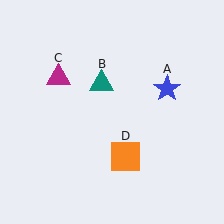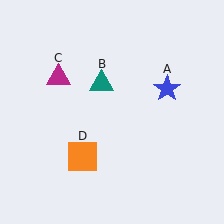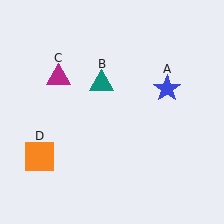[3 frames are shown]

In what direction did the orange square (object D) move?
The orange square (object D) moved left.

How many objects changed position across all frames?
1 object changed position: orange square (object D).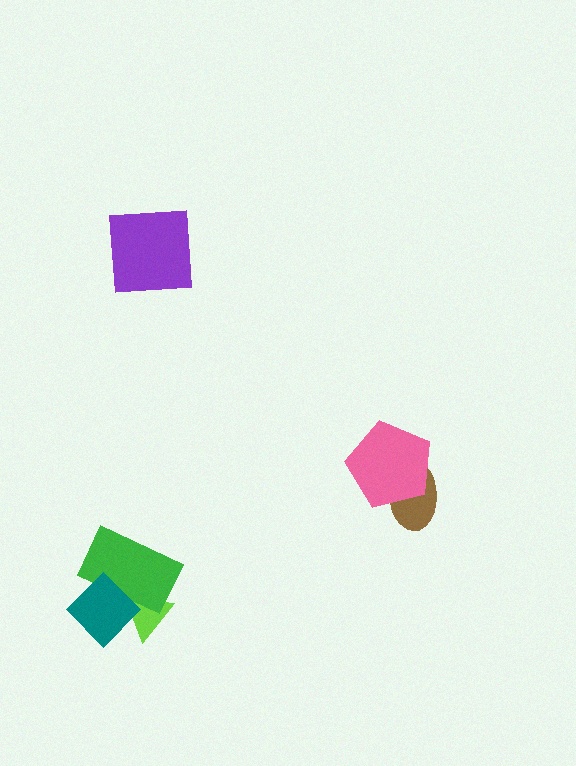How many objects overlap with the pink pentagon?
1 object overlaps with the pink pentagon.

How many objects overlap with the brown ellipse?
1 object overlaps with the brown ellipse.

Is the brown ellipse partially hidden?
Yes, it is partially covered by another shape.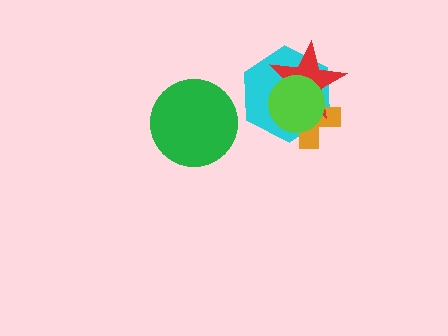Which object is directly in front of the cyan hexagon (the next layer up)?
The orange cross is directly in front of the cyan hexagon.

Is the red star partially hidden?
Yes, it is partially covered by another shape.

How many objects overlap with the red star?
3 objects overlap with the red star.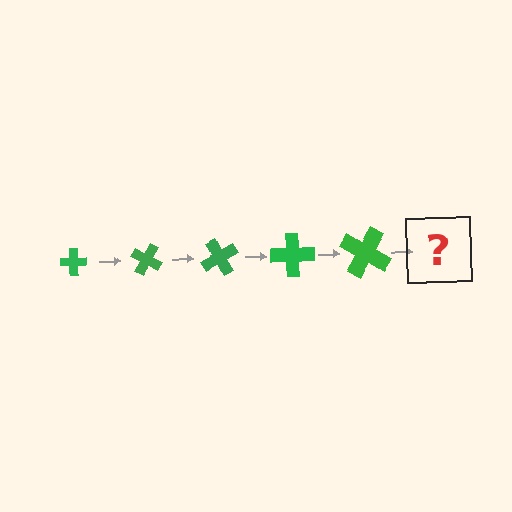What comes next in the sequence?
The next element should be a cross, larger than the previous one and rotated 150 degrees from the start.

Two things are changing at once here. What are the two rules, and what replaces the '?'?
The two rules are that the cross grows larger each step and it rotates 30 degrees each step. The '?' should be a cross, larger than the previous one and rotated 150 degrees from the start.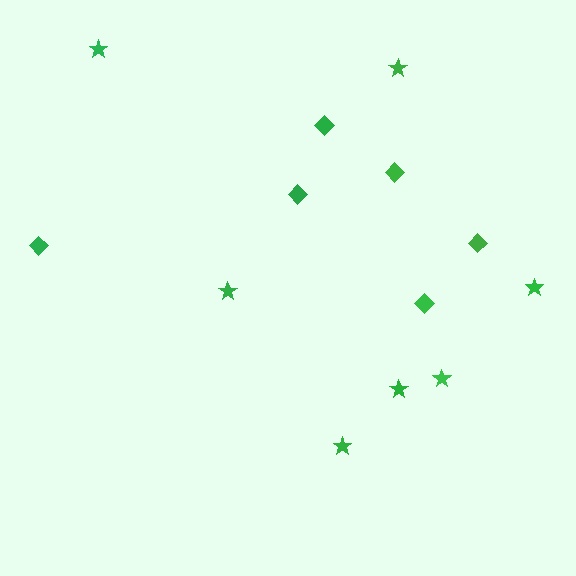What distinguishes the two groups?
There are 2 groups: one group of diamonds (6) and one group of stars (7).